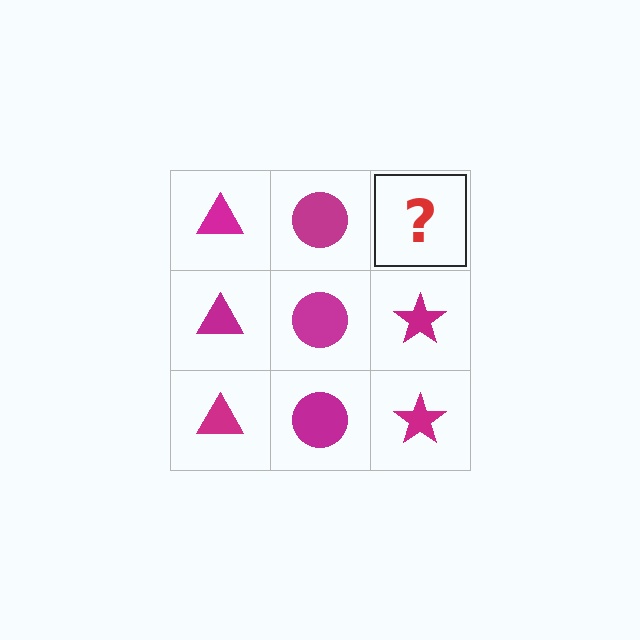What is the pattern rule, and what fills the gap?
The rule is that each column has a consistent shape. The gap should be filled with a magenta star.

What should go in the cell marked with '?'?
The missing cell should contain a magenta star.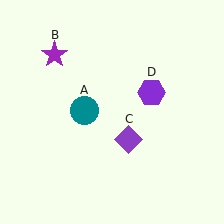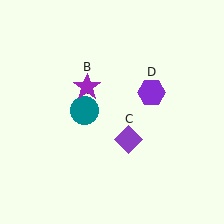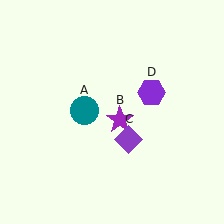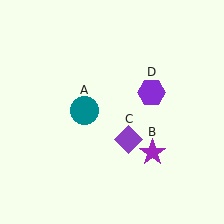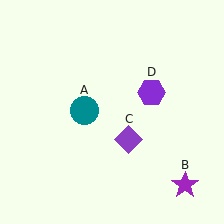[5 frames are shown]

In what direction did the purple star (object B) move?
The purple star (object B) moved down and to the right.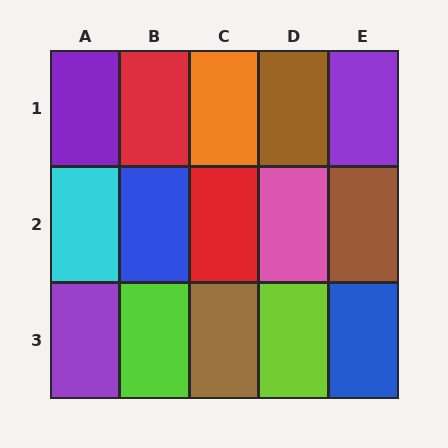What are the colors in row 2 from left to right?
Cyan, blue, red, pink, brown.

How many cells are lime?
2 cells are lime.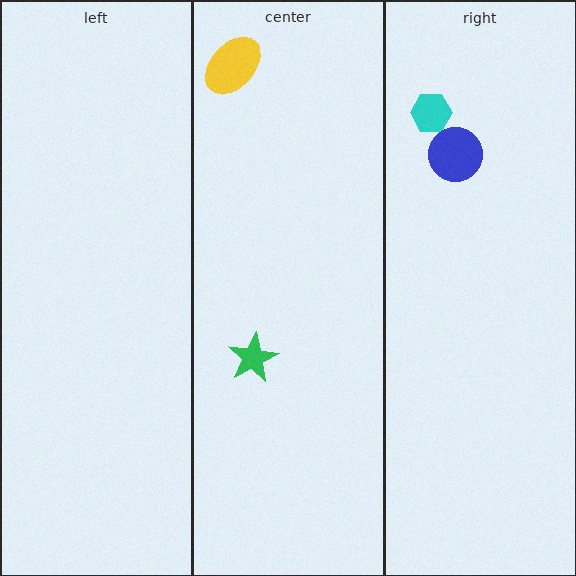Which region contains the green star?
The center region.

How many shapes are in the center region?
2.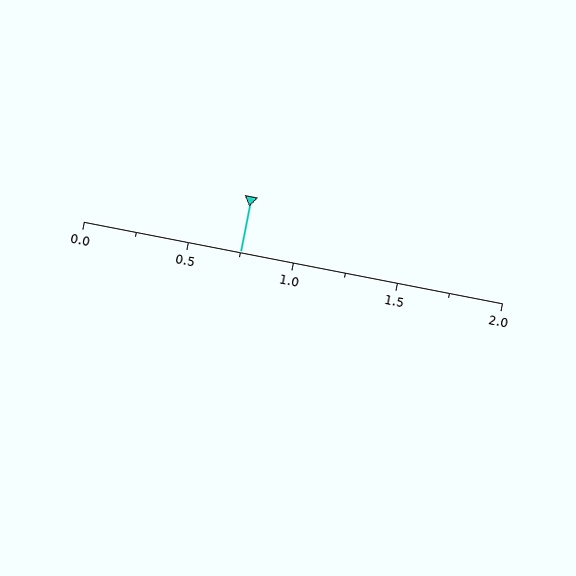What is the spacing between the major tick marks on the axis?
The major ticks are spaced 0.5 apart.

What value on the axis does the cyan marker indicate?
The marker indicates approximately 0.75.